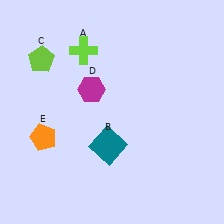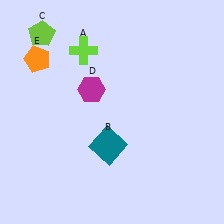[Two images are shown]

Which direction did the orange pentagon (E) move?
The orange pentagon (E) moved up.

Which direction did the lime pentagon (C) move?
The lime pentagon (C) moved up.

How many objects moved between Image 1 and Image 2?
2 objects moved between the two images.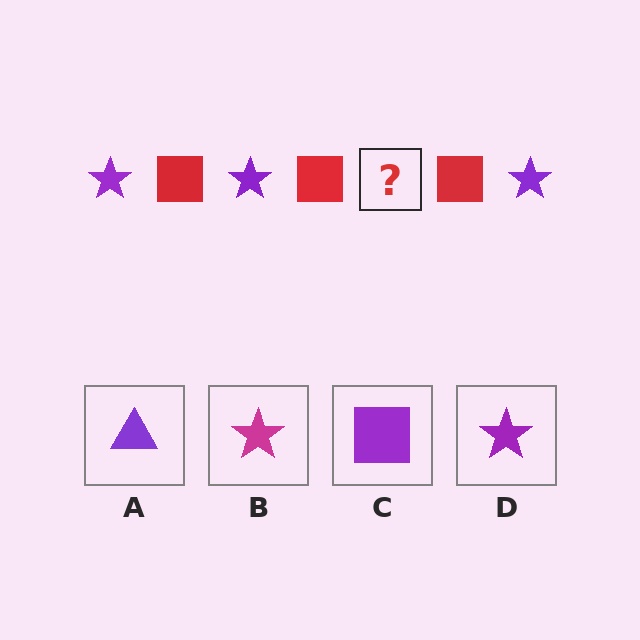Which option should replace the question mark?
Option D.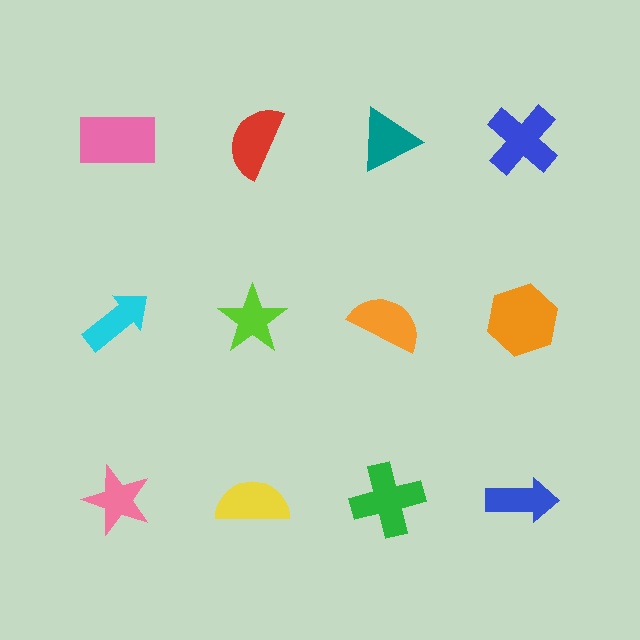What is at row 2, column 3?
An orange semicircle.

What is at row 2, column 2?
A lime star.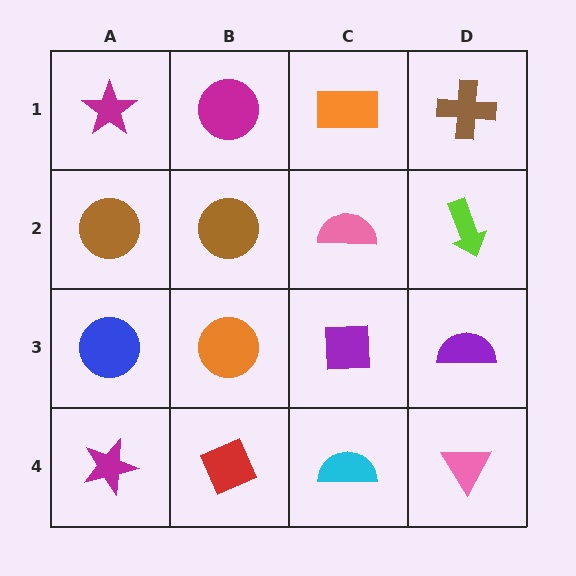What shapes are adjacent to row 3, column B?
A brown circle (row 2, column B), a red diamond (row 4, column B), a blue circle (row 3, column A), a purple square (row 3, column C).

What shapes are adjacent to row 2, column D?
A brown cross (row 1, column D), a purple semicircle (row 3, column D), a pink semicircle (row 2, column C).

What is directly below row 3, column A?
A magenta star.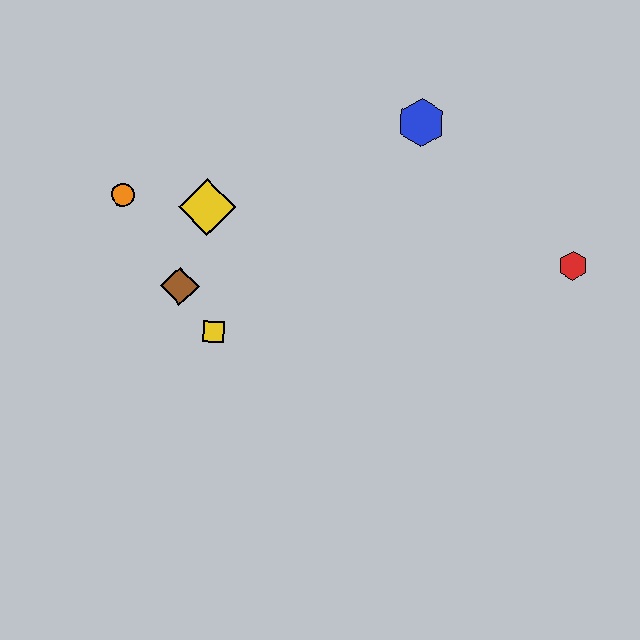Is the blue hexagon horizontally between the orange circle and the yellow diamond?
No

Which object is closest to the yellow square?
The brown diamond is closest to the yellow square.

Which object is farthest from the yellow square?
The red hexagon is farthest from the yellow square.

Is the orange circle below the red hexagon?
No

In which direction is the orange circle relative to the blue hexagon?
The orange circle is to the left of the blue hexagon.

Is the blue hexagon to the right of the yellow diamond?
Yes